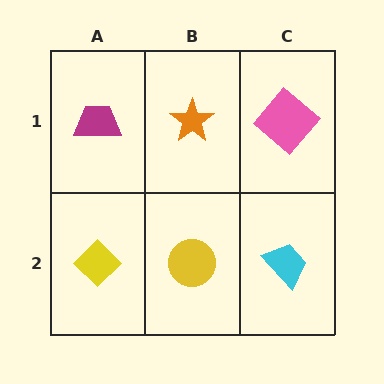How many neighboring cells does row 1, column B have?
3.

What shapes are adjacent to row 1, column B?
A yellow circle (row 2, column B), a magenta trapezoid (row 1, column A), a pink diamond (row 1, column C).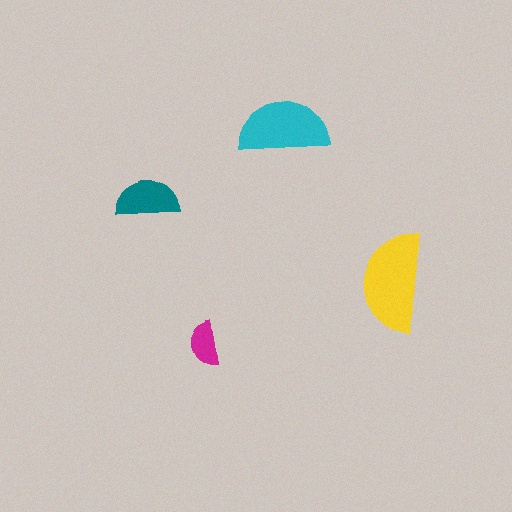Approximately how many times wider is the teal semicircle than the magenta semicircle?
About 1.5 times wider.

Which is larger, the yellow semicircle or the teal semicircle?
The yellow one.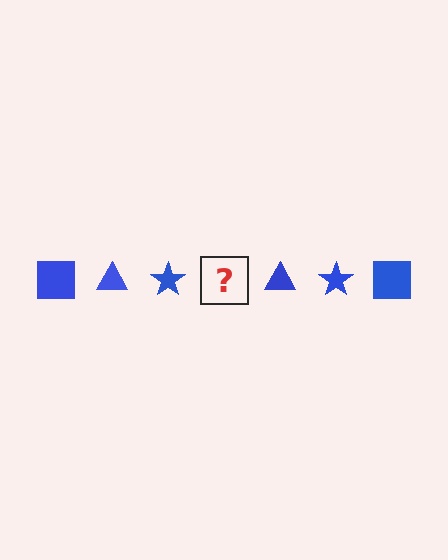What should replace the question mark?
The question mark should be replaced with a blue square.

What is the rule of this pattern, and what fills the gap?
The rule is that the pattern cycles through square, triangle, star shapes in blue. The gap should be filled with a blue square.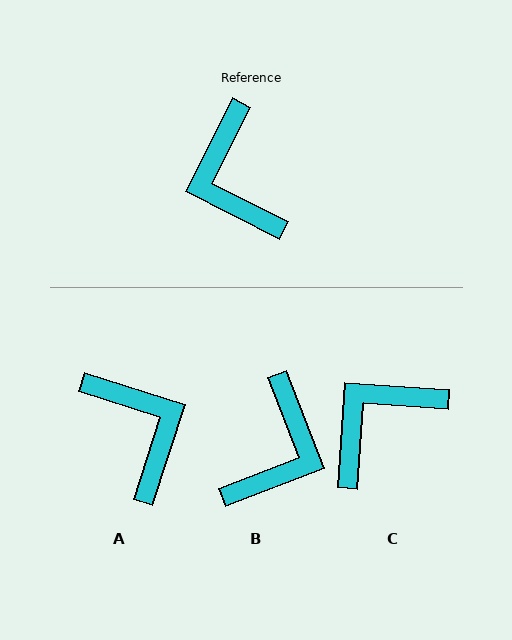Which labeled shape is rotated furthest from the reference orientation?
A, about 171 degrees away.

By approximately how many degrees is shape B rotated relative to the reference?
Approximately 138 degrees counter-clockwise.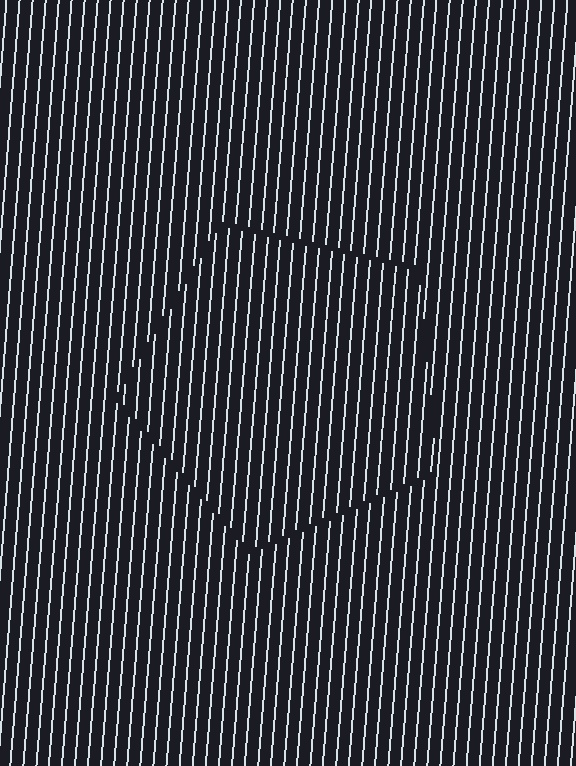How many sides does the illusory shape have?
5 sides — the line-ends trace a pentagon.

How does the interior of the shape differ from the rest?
The interior of the shape contains the same grating, shifted by half a period — the contour is defined by the phase discontinuity where line-ends from the inner and outer gratings abut.